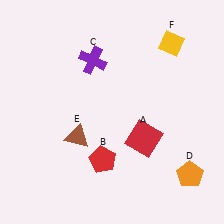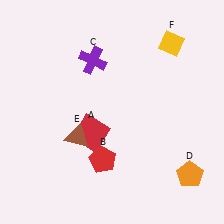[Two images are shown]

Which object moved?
The red square (A) moved left.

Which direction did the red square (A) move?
The red square (A) moved left.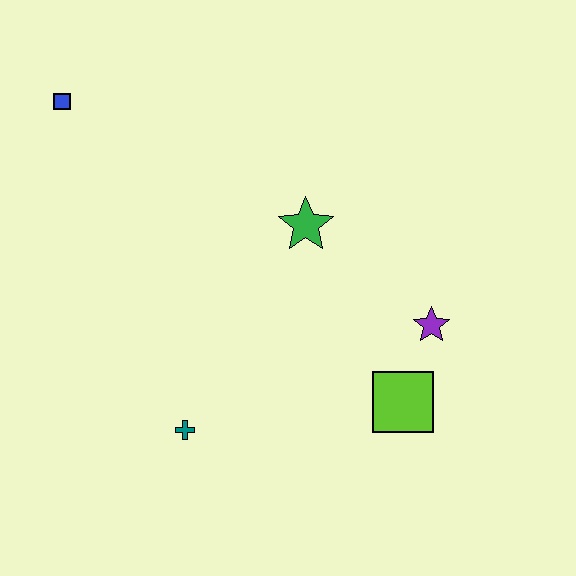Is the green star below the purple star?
No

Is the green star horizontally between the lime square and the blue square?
Yes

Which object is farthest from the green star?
The blue square is farthest from the green star.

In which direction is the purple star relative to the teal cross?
The purple star is to the right of the teal cross.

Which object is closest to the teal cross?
The lime square is closest to the teal cross.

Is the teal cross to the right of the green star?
No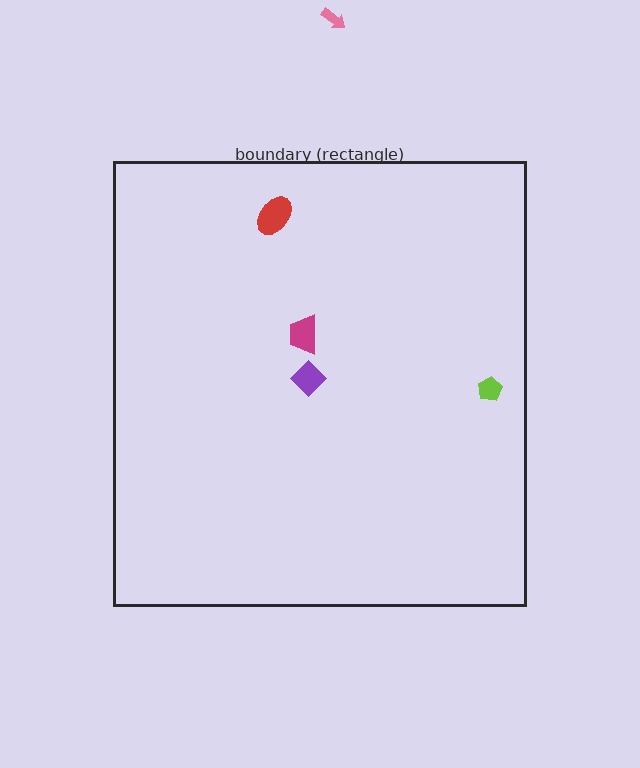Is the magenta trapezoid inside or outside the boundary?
Inside.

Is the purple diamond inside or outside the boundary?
Inside.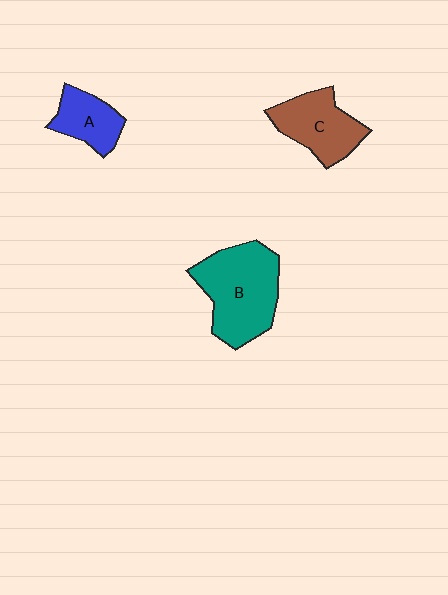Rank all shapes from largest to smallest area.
From largest to smallest: B (teal), C (brown), A (blue).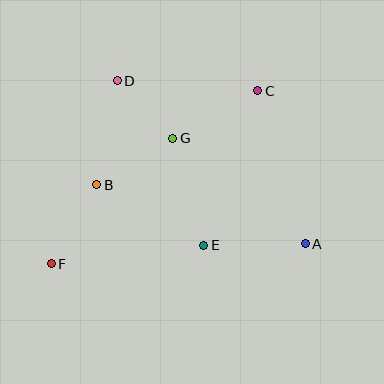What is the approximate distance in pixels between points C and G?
The distance between C and G is approximately 98 pixels.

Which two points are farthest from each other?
Points C and F are farthest from each other.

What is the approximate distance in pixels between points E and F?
The distance between E and F is approximately 153 pixels.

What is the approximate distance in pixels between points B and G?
The distance between B and G is approximately 89 pixels.